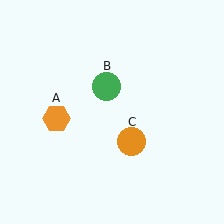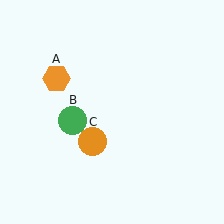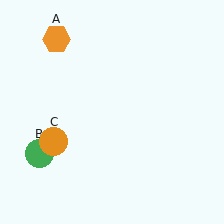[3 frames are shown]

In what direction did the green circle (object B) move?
The green circle (object B) moved down and to the left.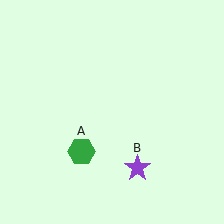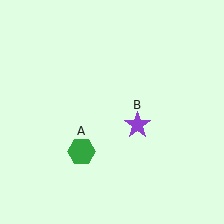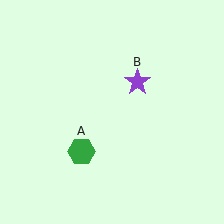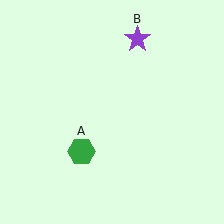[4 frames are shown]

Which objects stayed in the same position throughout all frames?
Green hexagon (object A) remained stationary.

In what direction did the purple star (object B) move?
The purple star (object B) moved up.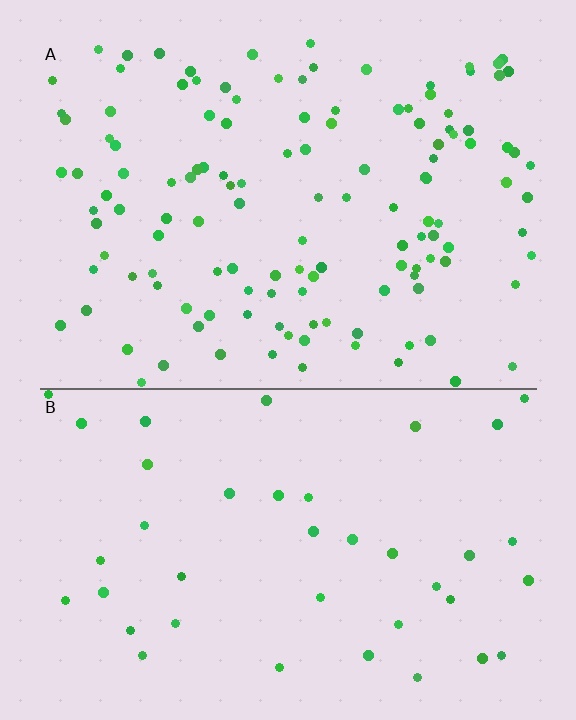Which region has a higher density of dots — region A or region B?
A (the top).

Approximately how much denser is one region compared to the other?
Approximately 3.2× — region A over region B.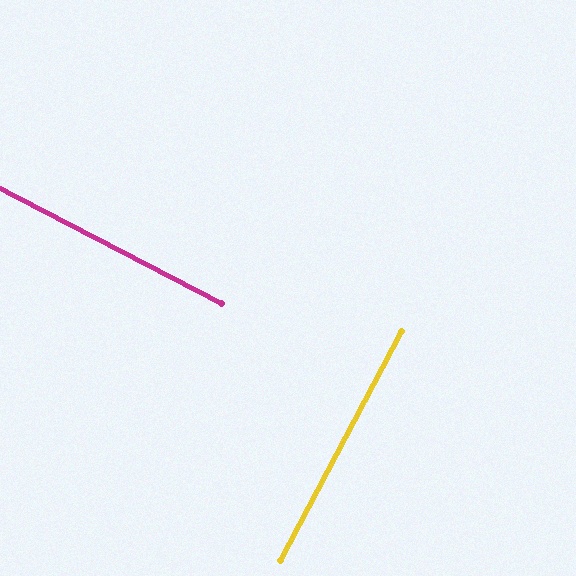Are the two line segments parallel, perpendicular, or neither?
Perpendicular — they meet at approximately 89°.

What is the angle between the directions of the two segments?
Approximately 89 degrees.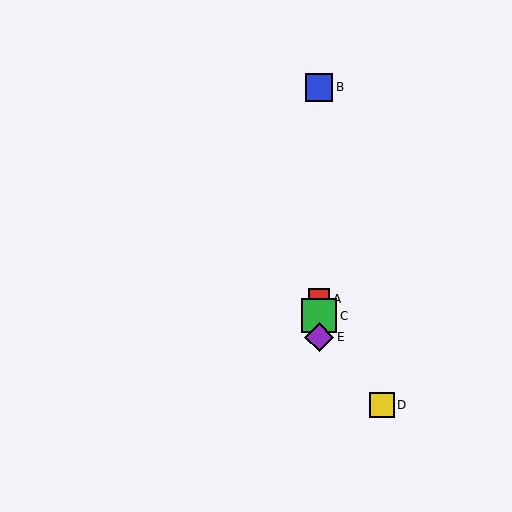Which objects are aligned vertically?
Objects A, B, C, E are aligned vertically.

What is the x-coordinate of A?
Object A is at x≈319.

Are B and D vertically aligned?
No, B is at x≈319 and D is at x≈382.